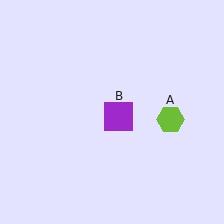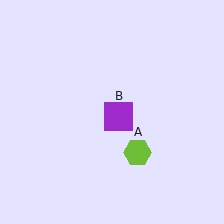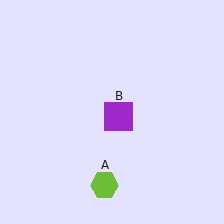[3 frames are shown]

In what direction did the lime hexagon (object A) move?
The lime hexagon (object A) moved down and to the left.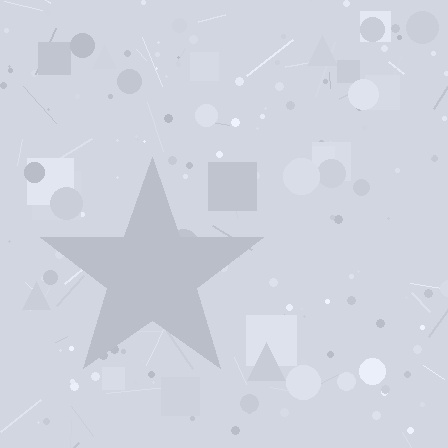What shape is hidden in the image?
A star is hidden in the image.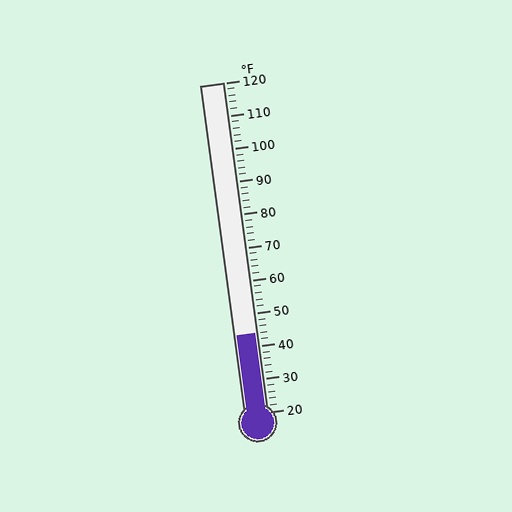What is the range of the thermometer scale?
The thermometer scale ranges from 20°F to 120°F.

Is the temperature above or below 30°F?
The temperature is above 30°F.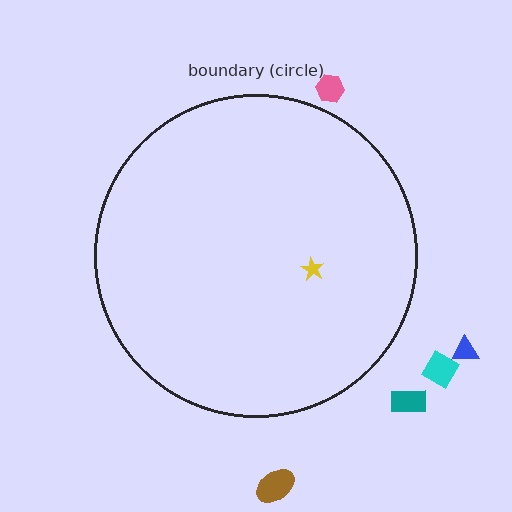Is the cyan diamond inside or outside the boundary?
Outside.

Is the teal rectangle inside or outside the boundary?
Outside.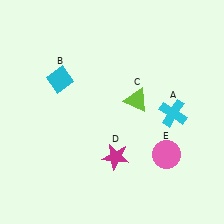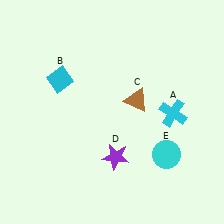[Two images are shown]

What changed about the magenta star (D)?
In Image 1, D is magenta. In Image 2, it changed to purple.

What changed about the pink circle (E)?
In Image 1, E is pink. In Image 2, it changed to cyan.